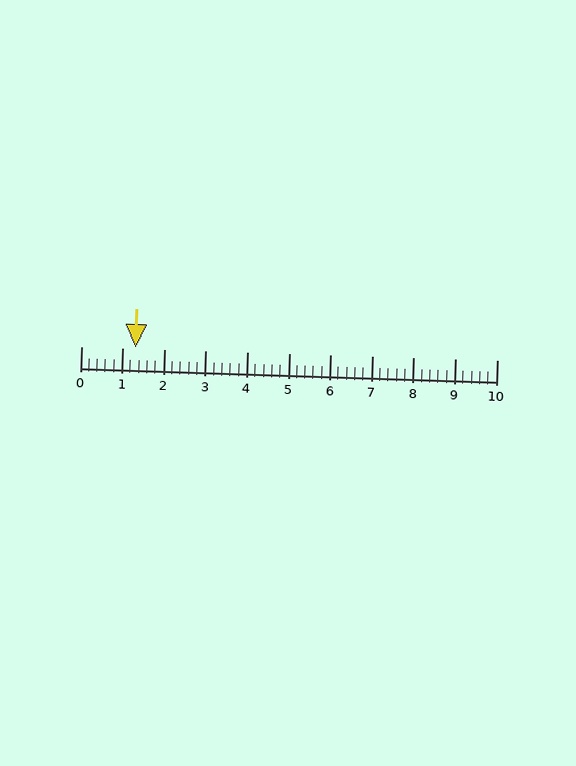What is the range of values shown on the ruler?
The ruler shows values from 0 to 10.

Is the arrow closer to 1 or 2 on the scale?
The arrow is closer to 1.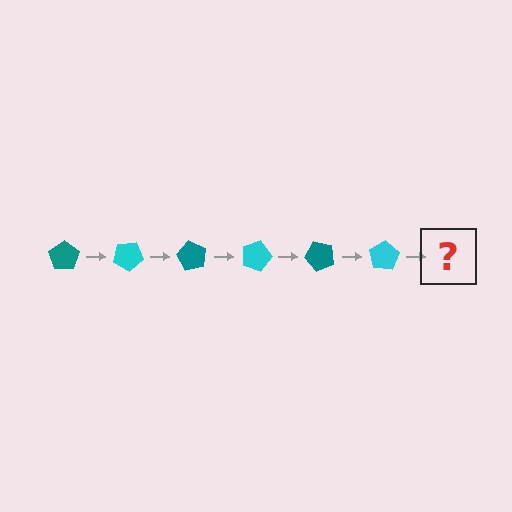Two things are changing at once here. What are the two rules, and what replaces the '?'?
The two rules are that it rotates 30 degrees each step and the color cycles through teal and cyan. The '?' should be a teal pentagon, rotated 180 degrees from the start.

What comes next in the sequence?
The next element should be a teal pentagon, rotated 180 degrees from the start.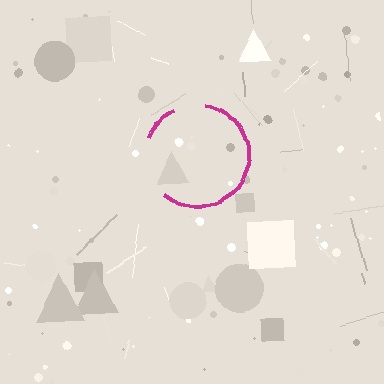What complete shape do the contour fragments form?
The contour fragments form a circle.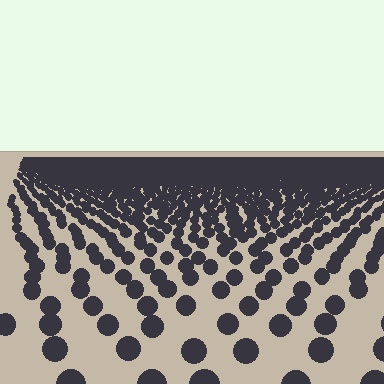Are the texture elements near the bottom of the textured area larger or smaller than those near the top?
Larger. Near the bottom, elements are closer to the viewer and appear at a bigger on-screen size.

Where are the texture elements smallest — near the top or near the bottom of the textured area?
Near the top.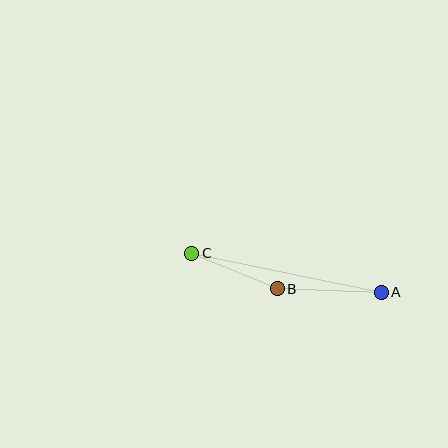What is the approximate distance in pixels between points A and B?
The distance between A and B is approximately 104 pixels.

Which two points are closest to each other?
Points B and C are closest to each other.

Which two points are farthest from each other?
Points A and C are farthest from each other.